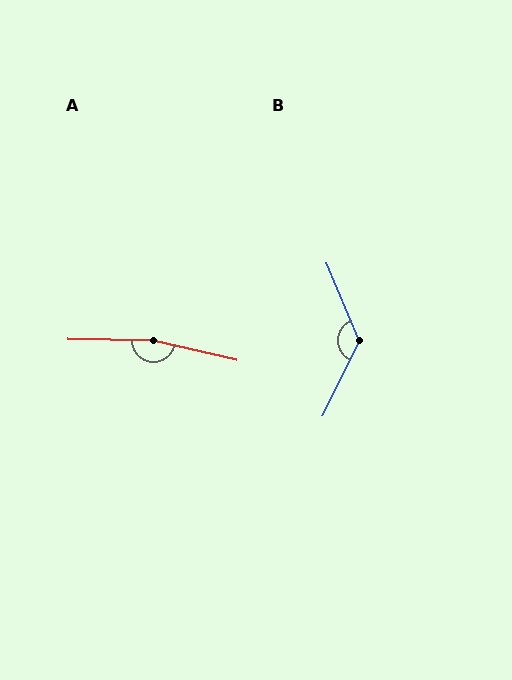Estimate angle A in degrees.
Approximately 168 degrees.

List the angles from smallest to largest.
B (131°), A (168°).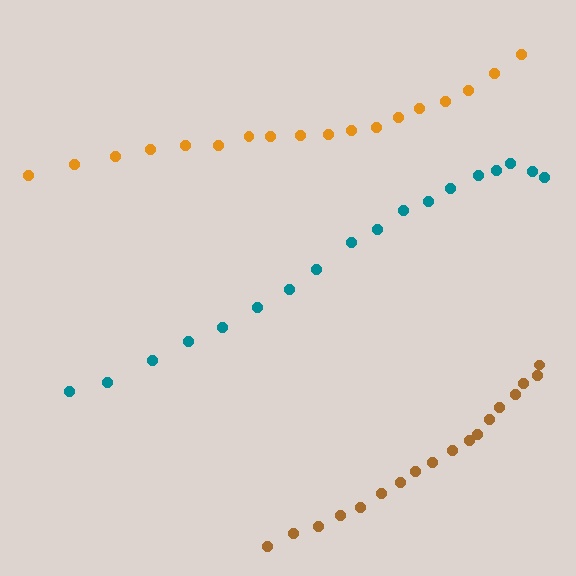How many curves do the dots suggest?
There are 3 distinct paths.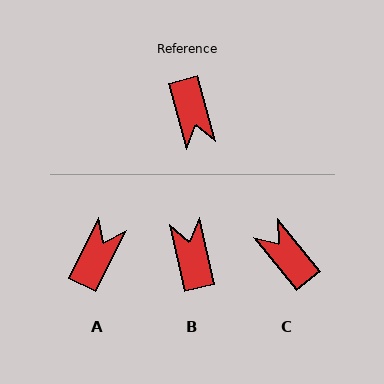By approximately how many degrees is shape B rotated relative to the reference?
Approximately 177 degrees counter-clockwise.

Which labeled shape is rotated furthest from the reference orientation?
B, about 177 degrees away.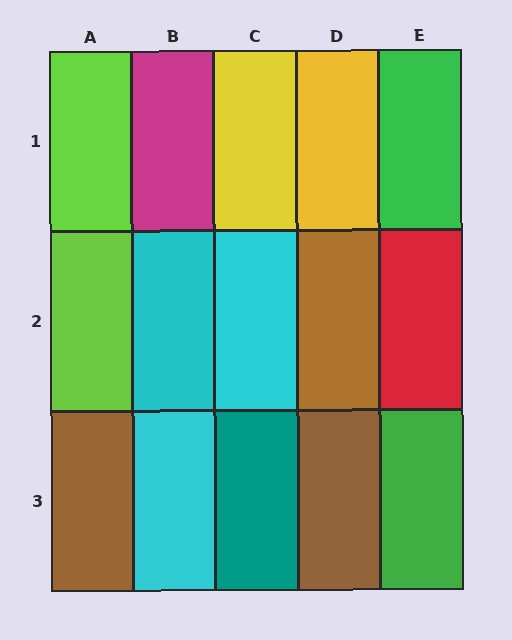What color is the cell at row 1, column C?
Yellow.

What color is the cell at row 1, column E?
Green.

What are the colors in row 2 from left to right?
Lime, cyan, cyan, brown, red.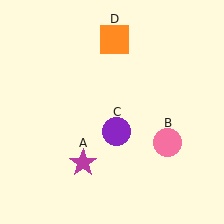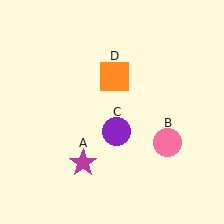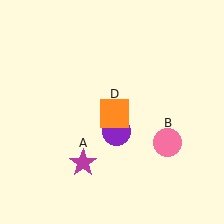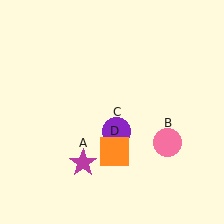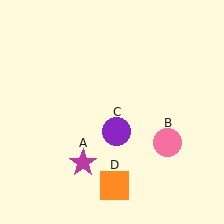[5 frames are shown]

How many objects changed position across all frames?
1 object changed position: orange square (object D).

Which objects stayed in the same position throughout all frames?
Magenta star (object A) and pink circle (object B) and purple circle (object C) remained stationary.